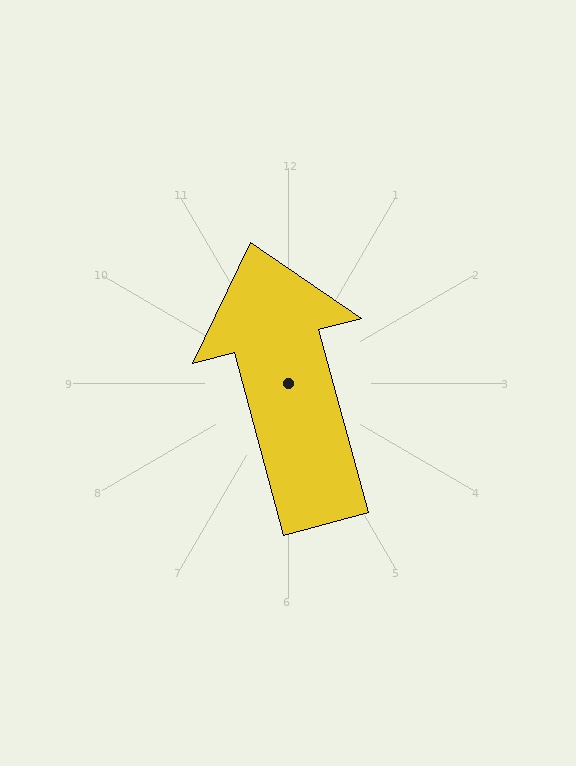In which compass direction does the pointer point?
North.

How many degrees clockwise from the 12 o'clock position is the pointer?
Approximately 345 degrees.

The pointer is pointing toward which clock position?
Roughly 11 o'clock.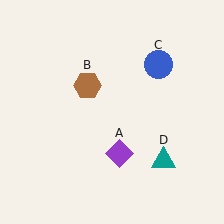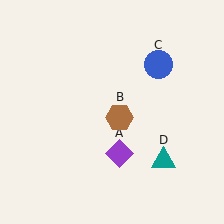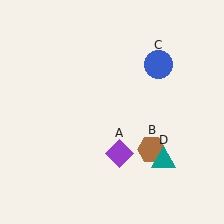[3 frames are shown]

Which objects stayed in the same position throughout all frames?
Purple diamond (object A) and blue circle (object C) and teal triangle (object D) remained stationary.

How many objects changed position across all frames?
1 object changed position: brown hexagon (object B).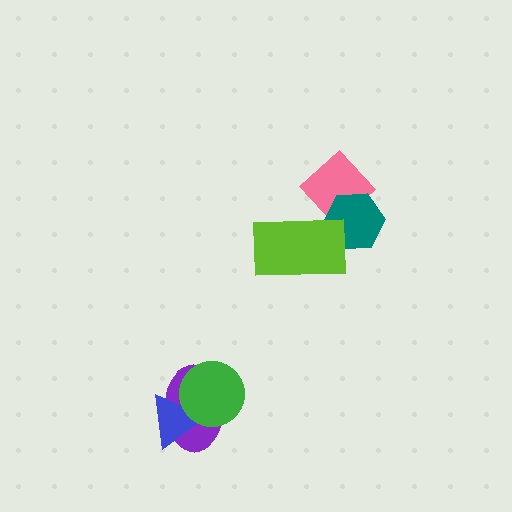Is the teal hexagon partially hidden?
Yes, it is partially covered by another shape.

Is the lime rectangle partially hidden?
No, no other shape covers it.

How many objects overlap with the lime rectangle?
2 objects overlap with the lime rectangle.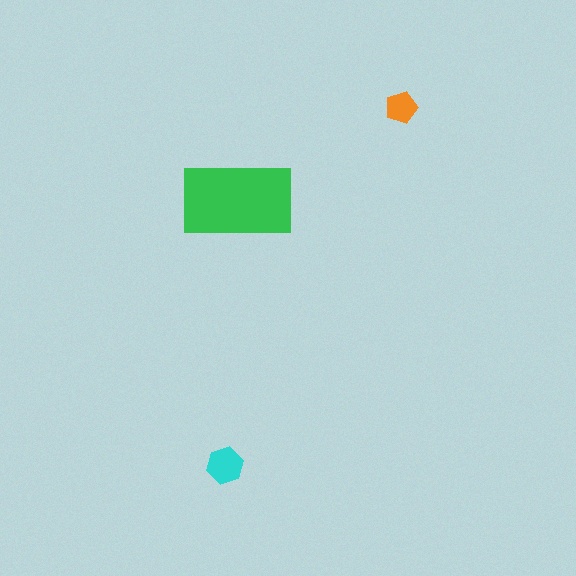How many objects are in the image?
There are 3 objects in the image.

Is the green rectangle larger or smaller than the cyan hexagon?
Larger.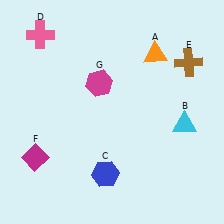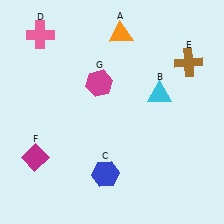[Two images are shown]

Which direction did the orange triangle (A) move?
The orange triangle (A) moved left.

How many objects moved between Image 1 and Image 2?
2 objects moved between the two images.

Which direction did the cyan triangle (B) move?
The cyan triangle (B) moved up.